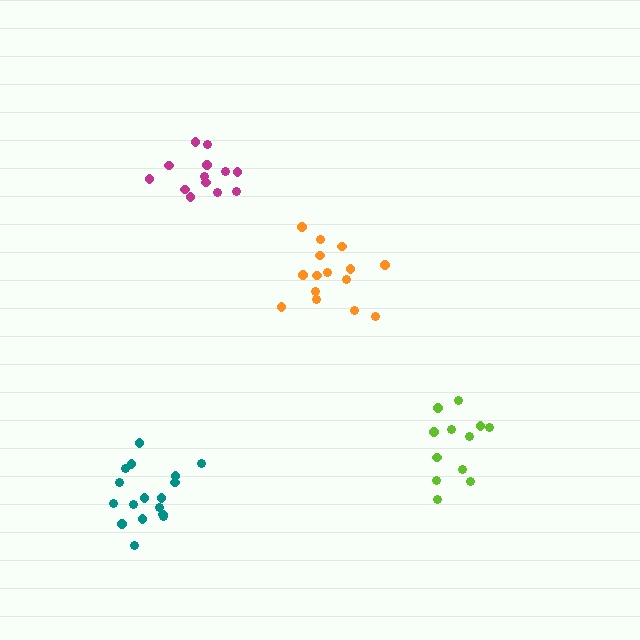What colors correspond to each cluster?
The clusters are colored: teal, lime, orange, magenta.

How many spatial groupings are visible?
There are 4 spatial groupings.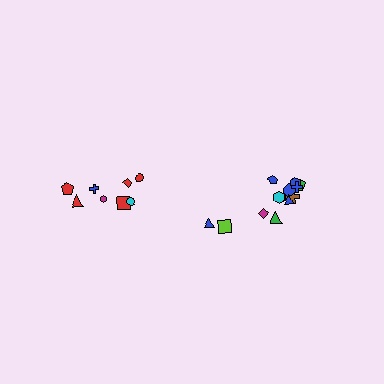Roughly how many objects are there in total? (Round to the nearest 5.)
Roughly 20 objects in total.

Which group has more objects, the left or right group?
The right group.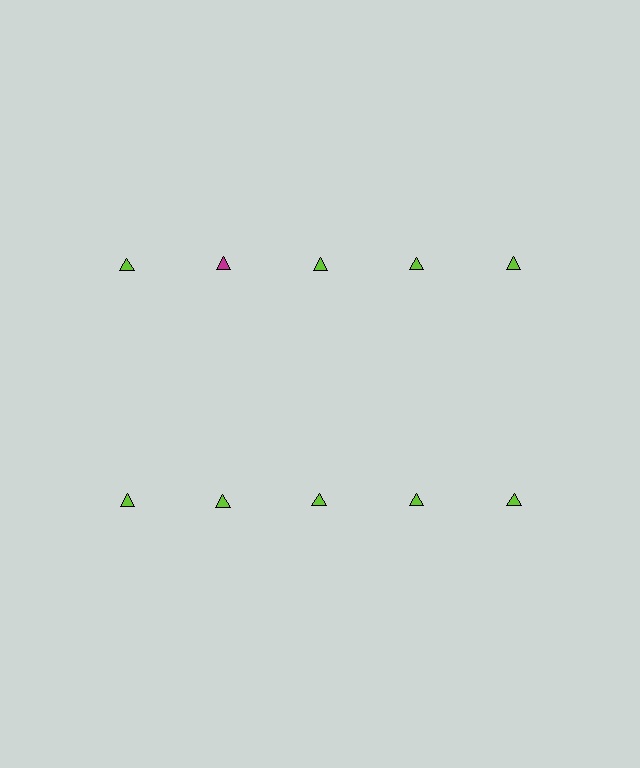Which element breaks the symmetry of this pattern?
The magenta triangle in the top row, second from left column breaks the symmetry. All other shapes are lime triangles.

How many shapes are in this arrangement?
There are 10 shapes arranged in a grid pattern.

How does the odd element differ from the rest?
It has a different color: magenta instead of lime.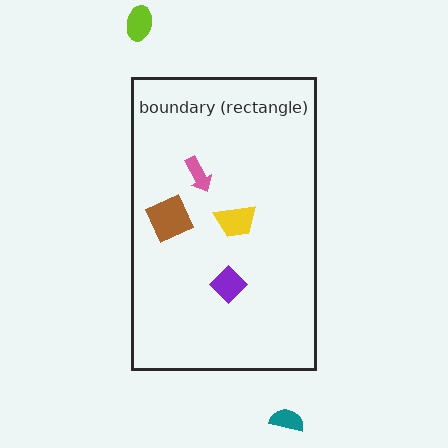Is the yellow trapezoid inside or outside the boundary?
Inside.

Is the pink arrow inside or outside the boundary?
Inside.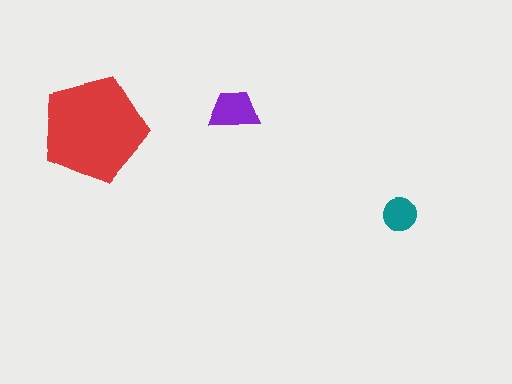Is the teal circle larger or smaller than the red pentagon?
Smaller.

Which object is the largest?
The red pentagon.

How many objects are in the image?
There are 3 objects in the image.